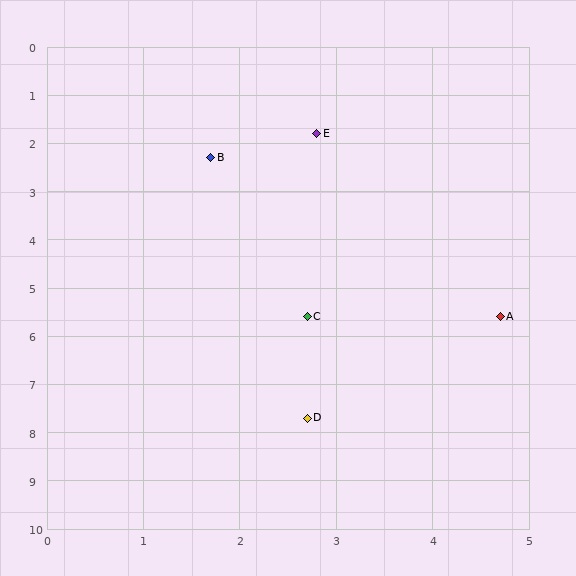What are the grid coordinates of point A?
Point A is at approximately (4.7, 5.6).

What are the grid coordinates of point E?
Point E is at approximately (2.8, 1.8).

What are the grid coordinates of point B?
Point B is at approximately (1.7, 2.3).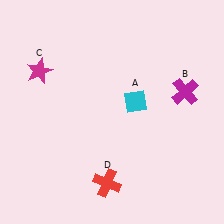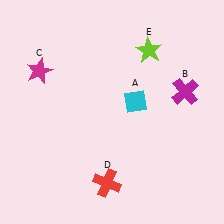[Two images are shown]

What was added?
A lime star (E) was added in Image 2.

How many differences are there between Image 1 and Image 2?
There is 1 difference between the two images.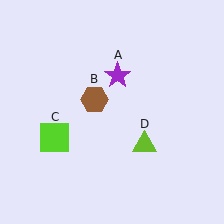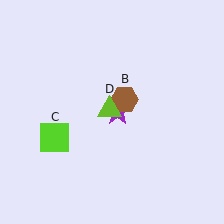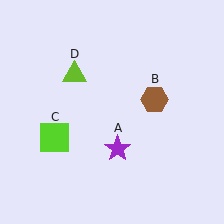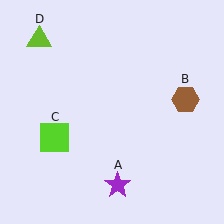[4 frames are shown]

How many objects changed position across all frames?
3 objects changed position: purple star (object A), brown hexagon (object B), lime triangle (object D).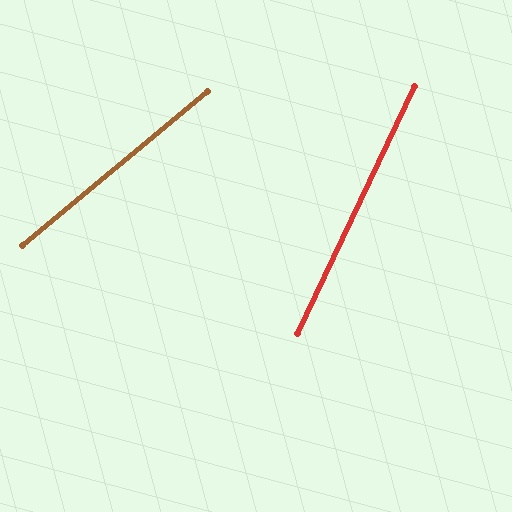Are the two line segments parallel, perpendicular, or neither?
Neither parallel nor perpendicular — they differ by about 25°.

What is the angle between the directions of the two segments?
Approximately 25 degrees.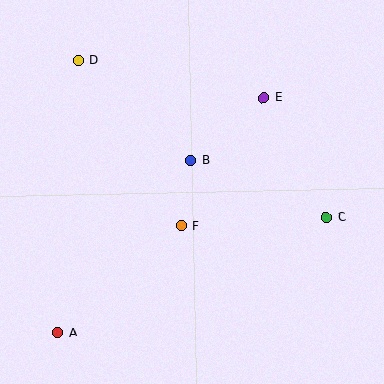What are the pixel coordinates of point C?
Point C is at (326, 218).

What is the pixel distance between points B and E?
The distance between B and E is 96 pixels.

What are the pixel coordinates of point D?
Point D is at (79, 61).